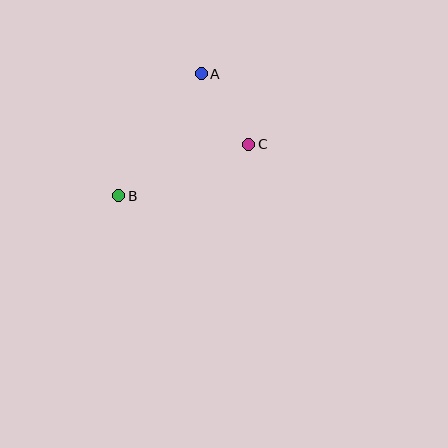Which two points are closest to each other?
Points A and C are closest to each other.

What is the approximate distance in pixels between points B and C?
The distance between B and C is approximately 140 pixels.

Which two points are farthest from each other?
Points A and B are farthest from each other.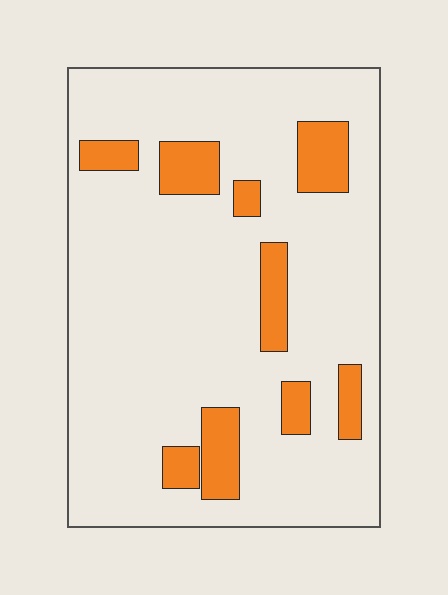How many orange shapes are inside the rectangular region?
9.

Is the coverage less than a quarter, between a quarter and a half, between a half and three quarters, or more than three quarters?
Less than a quarter.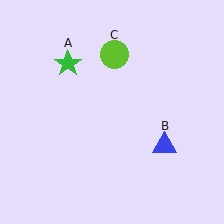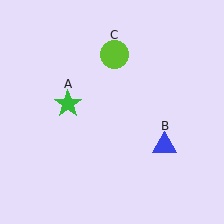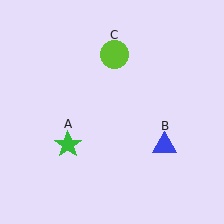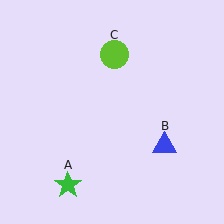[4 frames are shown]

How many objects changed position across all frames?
1 object changed position: green star (object A).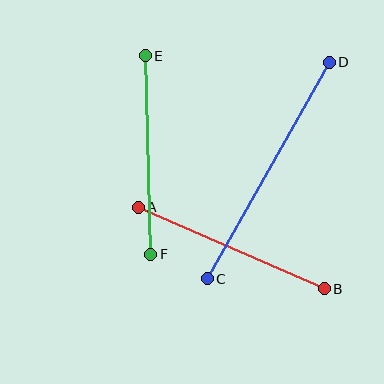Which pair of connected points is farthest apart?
Points C and D are farthest apart.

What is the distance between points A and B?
The distance is approximately 203 pixels.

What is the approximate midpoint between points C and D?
The midpoint is at approximately (268, 170) pixels.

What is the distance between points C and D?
The distance is approximately 249 pixels.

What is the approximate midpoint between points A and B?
The midpoint is at approximately (231, 248) pixels.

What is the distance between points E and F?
The distance is approximately 198 pixels.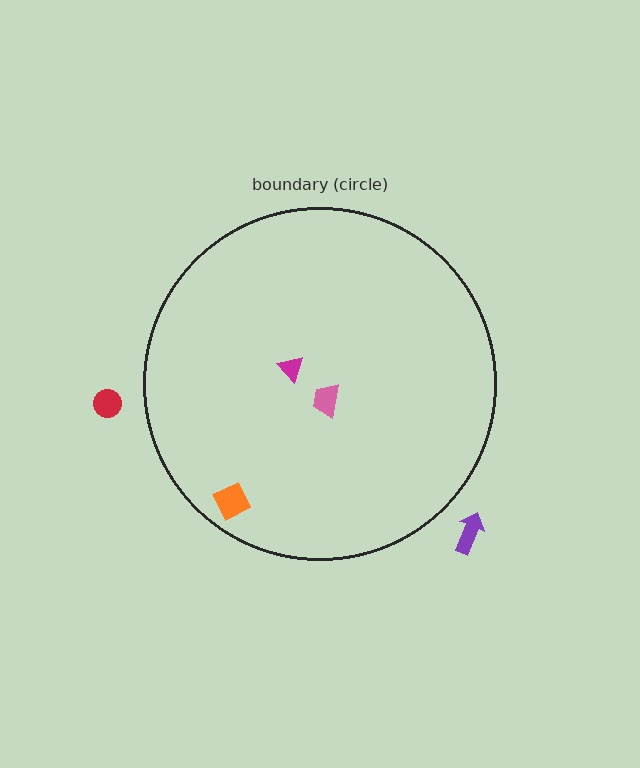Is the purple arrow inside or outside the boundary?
Outside.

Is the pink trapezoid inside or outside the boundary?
Inside.